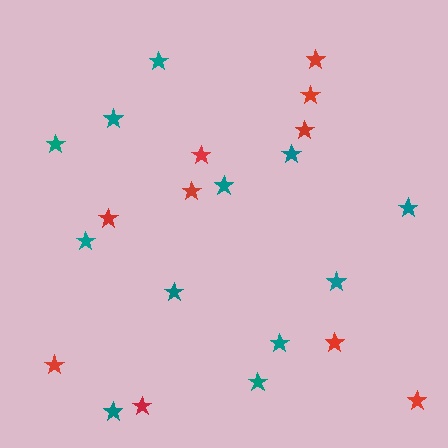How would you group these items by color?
There are 2 groups: one group of red stars (10) and one group of teal stars (12).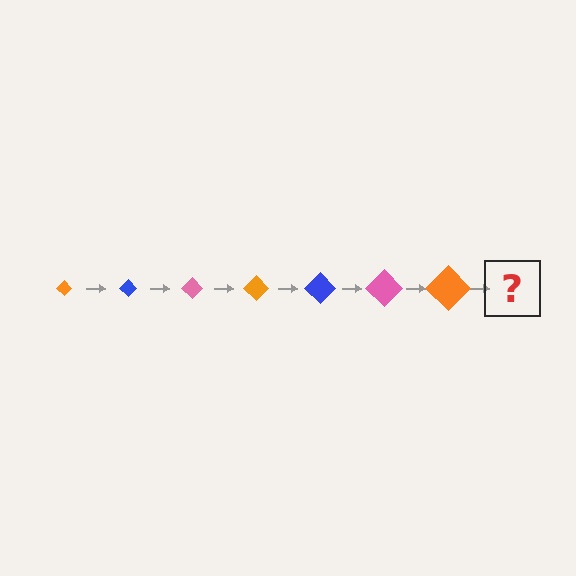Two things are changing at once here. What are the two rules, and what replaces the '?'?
The two rules are that the diamond grows larger each step and the color cycles through orange, blue, and pink. The '?' should be a blue diamond, larger than the previous one.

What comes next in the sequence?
The next element should be a blue diamond, larger than the previous one.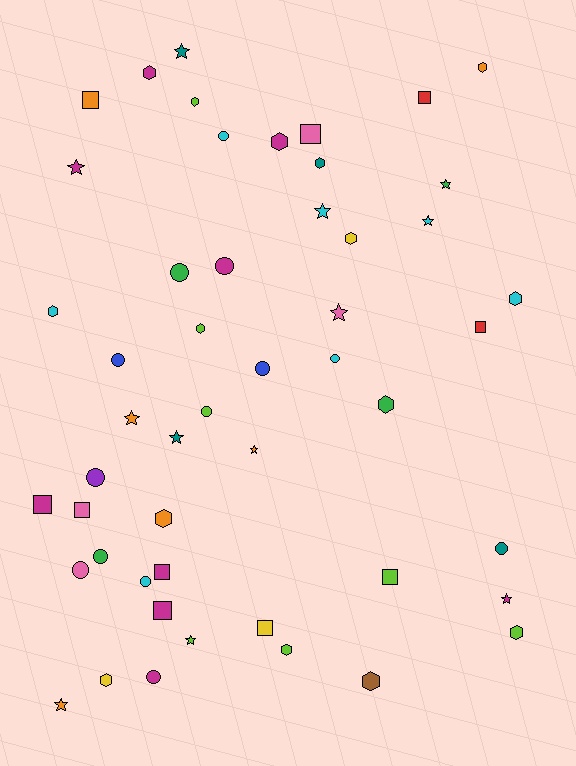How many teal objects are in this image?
There are 4 teal objects.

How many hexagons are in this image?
There are 15 hexagons.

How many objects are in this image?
There are 50 objects.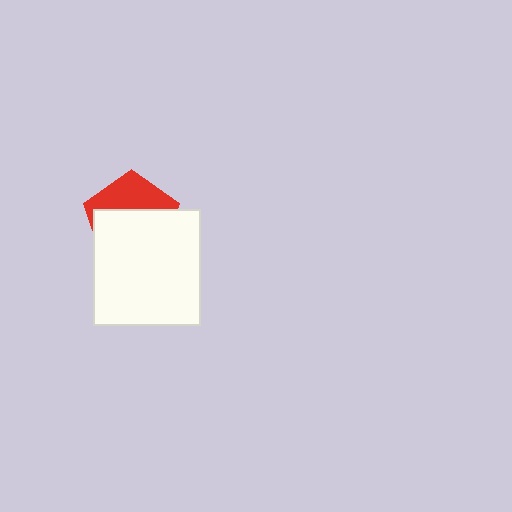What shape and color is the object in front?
The object in front is a white rectangle.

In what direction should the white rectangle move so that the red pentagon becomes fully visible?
The white rectangle should move down. That is the shortest direction to clear the overlap and leave the red pentagon fully visible.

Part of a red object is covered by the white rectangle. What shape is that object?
It is a pentagon.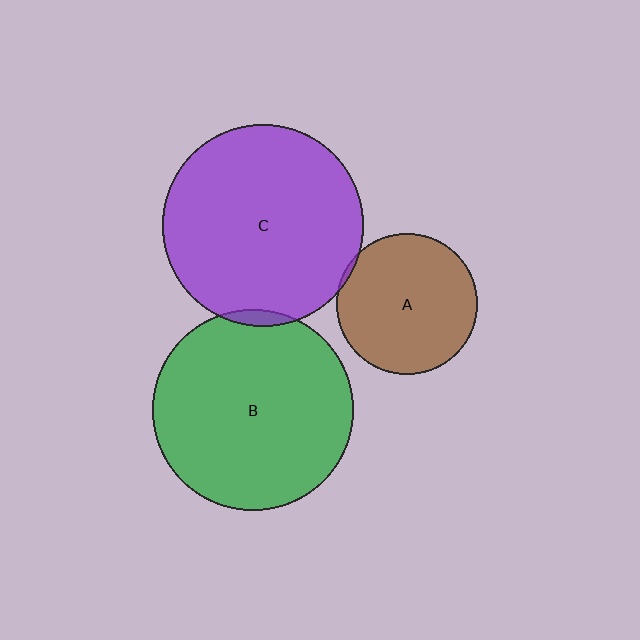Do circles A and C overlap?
Yes.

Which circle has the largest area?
Circle C (purple).